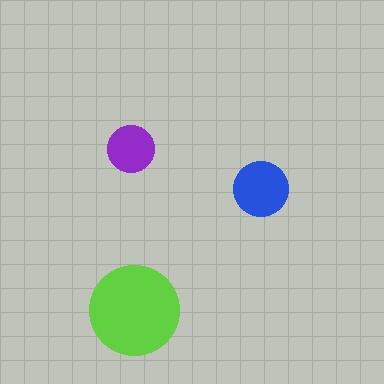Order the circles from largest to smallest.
the lime one, the blue one, the purple one.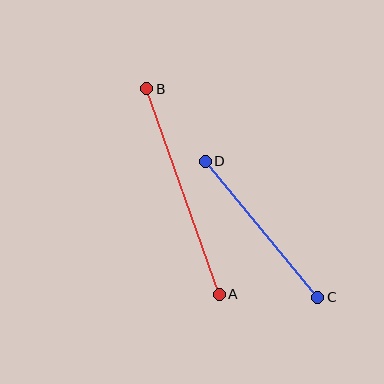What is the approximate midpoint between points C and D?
The midpoint is at approximately (261, 229) pixels.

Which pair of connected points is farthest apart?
Points A and B are farthest apart.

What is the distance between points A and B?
The distance is approximately 218 pixels.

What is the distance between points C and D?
The distance is approximately 177 pixels.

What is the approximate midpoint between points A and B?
The midpoint is at approximately (183, 192) pixels.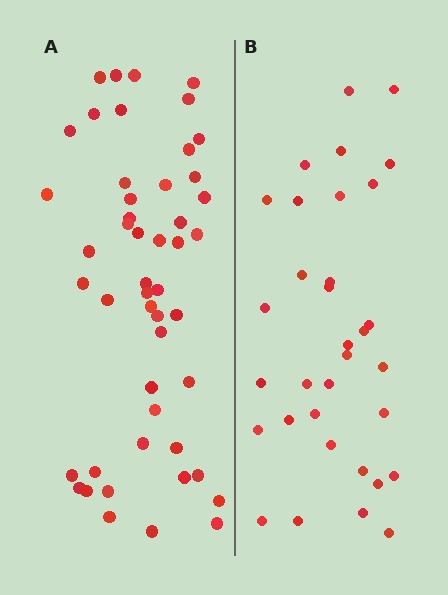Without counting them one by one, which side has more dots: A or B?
Region A (the left region) has more dots.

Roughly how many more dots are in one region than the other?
Region A has approximately 15 more dots than region B.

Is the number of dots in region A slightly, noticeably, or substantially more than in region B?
Region A has substantially more. The ratio is roughly 1.5 to 1.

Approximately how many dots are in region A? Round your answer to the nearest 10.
About 50 dots. (The exact count is 49, which rounds to 50.)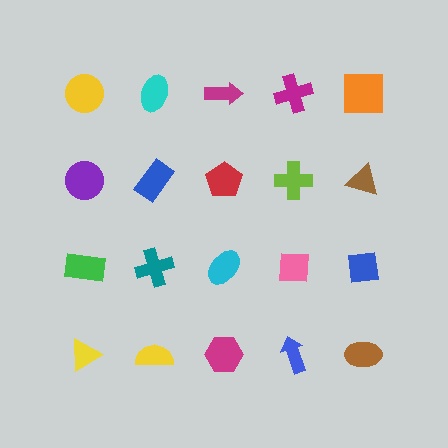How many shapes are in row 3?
5 shapes.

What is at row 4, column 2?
A yellow semicircle.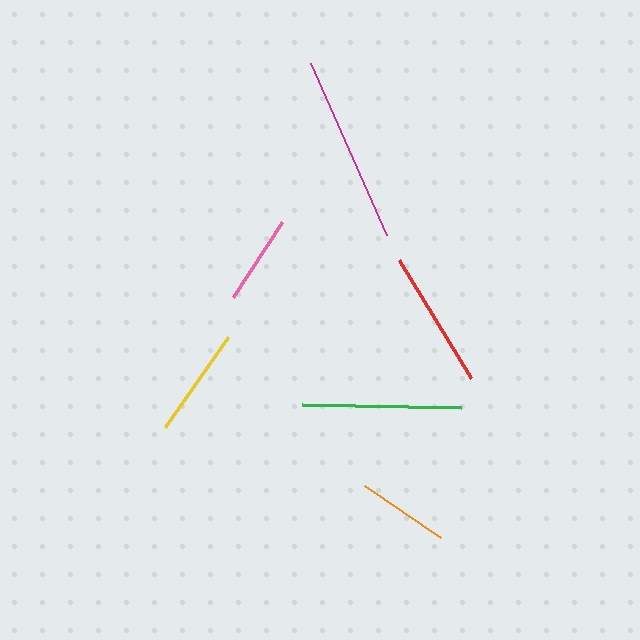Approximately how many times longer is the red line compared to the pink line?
The red line is approximately 1.5 times the length of the pink line.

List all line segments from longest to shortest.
From longest to shortest: magenta, green, red, yellow, orange, pink.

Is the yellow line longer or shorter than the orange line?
The yellow line is longer than the orange line.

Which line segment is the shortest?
The pink line is the shortest at approximately 89 pixels.